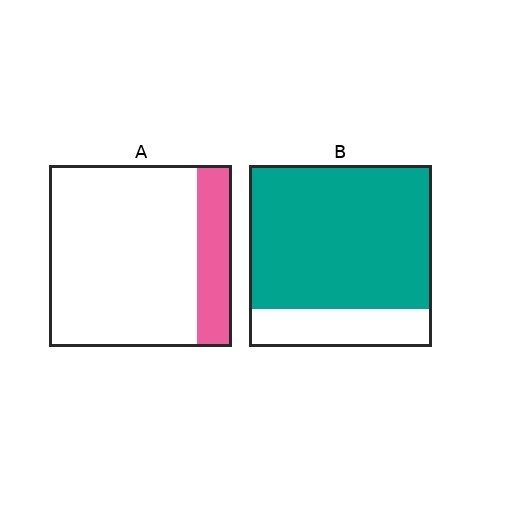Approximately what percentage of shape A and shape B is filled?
A is approximately 20% and B is approximately 80%.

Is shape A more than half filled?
No.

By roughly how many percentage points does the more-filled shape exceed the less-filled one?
By roughly 60 percentage points (B over A).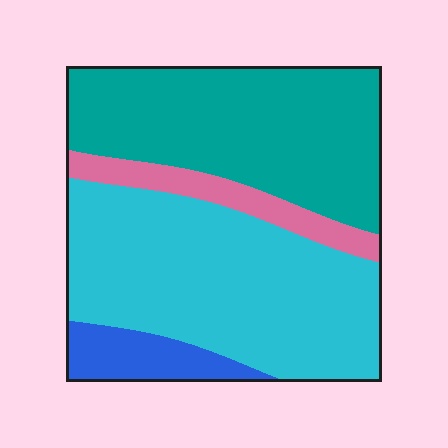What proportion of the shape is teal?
Teal covers 38% of the shape.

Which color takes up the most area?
Cyan, at roughly 45%.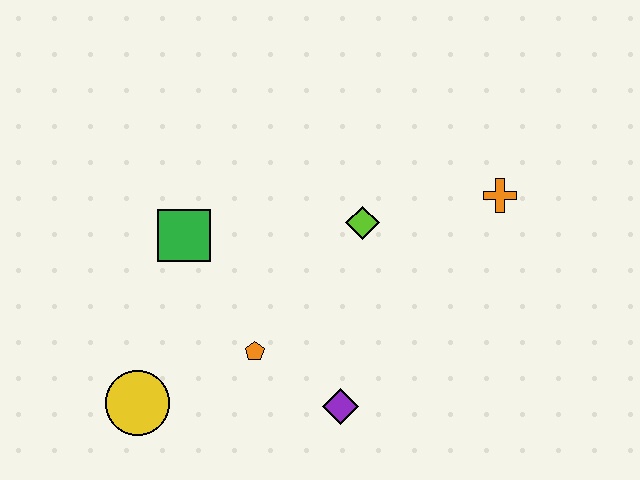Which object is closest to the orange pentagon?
The purple diamond is closest to the orange pentagon.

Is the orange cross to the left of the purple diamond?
No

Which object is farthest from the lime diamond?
The yellow circle is farthest from the lime diamond.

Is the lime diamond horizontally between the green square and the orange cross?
Yes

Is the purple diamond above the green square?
No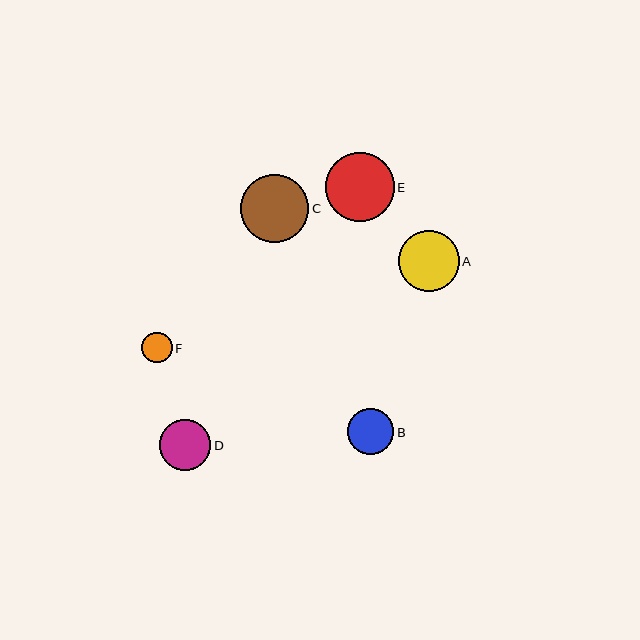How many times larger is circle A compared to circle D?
Circle A is approximately 1.2 times the size of circle D.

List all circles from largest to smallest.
From largest to smallest: E, C, A, D, B, F.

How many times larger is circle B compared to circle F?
Circle B is approximately 1.5 times the size of circle F.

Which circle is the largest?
Circle E is the largest with a size of approximately 69 pixels.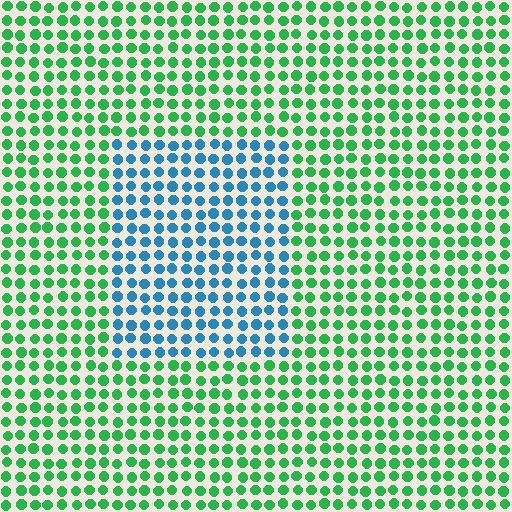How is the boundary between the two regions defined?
The boundary is defined purely by a slight shift in hue (about 66 degrees). Spacing, size, and orientation are identical on both sides.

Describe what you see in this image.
The image is filled with small green elements in a uniform arrangement. A rectangle-shaped region is visible where the elements are tinted to a slightly different hue, forming a subtle color boundary.